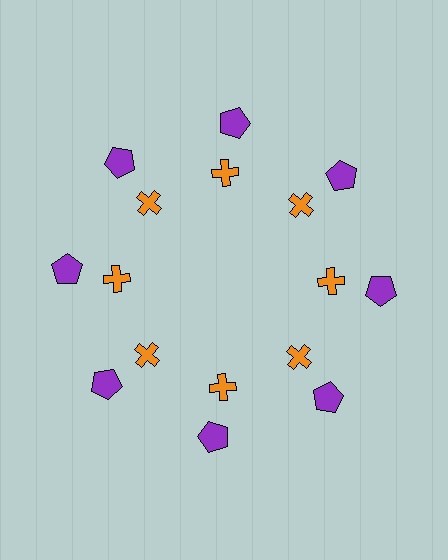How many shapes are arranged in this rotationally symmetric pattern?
There are 16 shapes, arranged in 8 groups of 2.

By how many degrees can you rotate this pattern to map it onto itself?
The pattern maps onto itself every 45 degrees of rotation.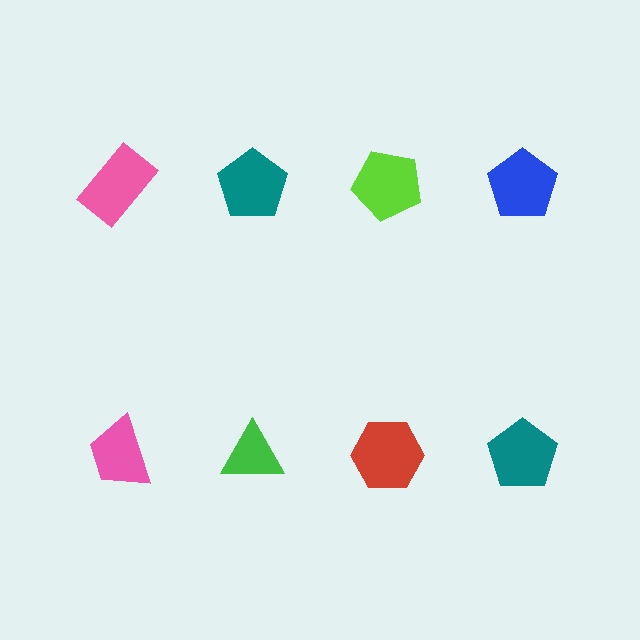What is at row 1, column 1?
A pink rectangle.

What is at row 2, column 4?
A teal pentagon.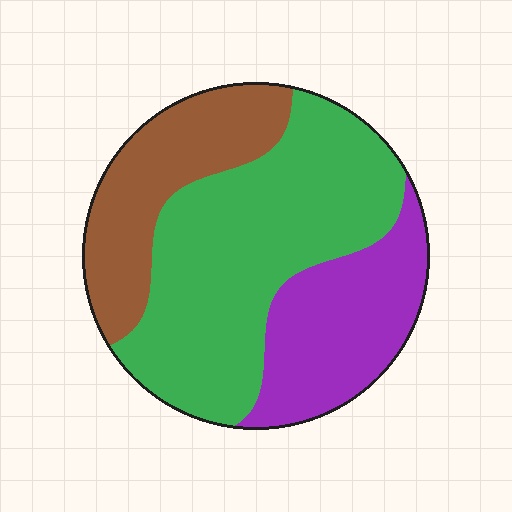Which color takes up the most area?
Green, at roughly 50%.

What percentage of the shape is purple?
Purple covers 25% of the shape.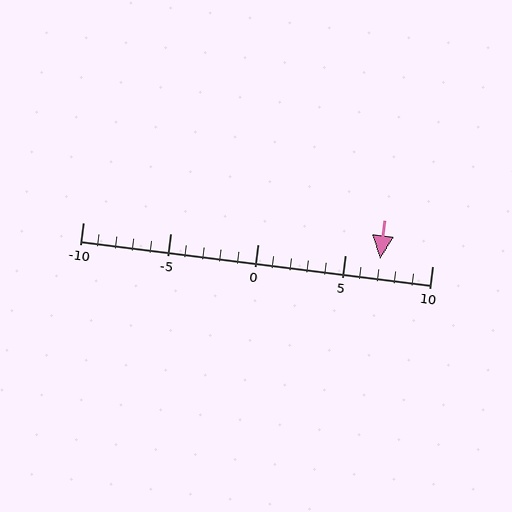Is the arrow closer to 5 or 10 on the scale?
The arrow is closer to 5.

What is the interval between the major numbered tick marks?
The major tick marks are spaced 5 units apart.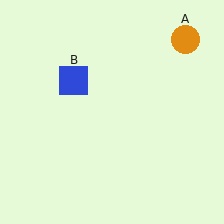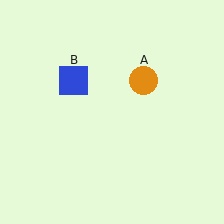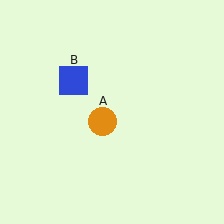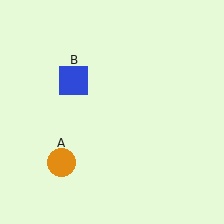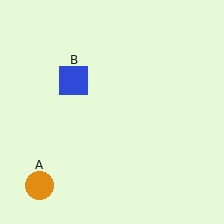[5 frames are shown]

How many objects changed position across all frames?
1 object changed position: orange circle (object A).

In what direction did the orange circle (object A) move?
The orange circle (object A) moved down and to the left.